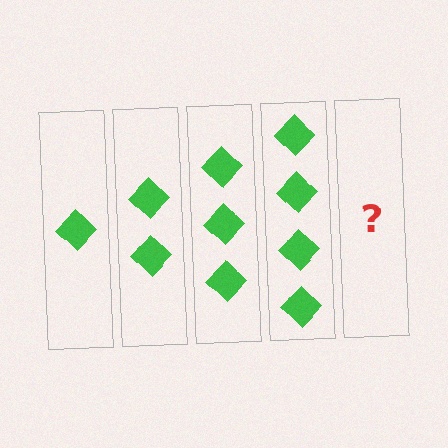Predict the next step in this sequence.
The next step is 5 diamonds.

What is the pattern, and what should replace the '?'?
The pattern is that each step adds one more diamond. The '?' should be 5 diamonds.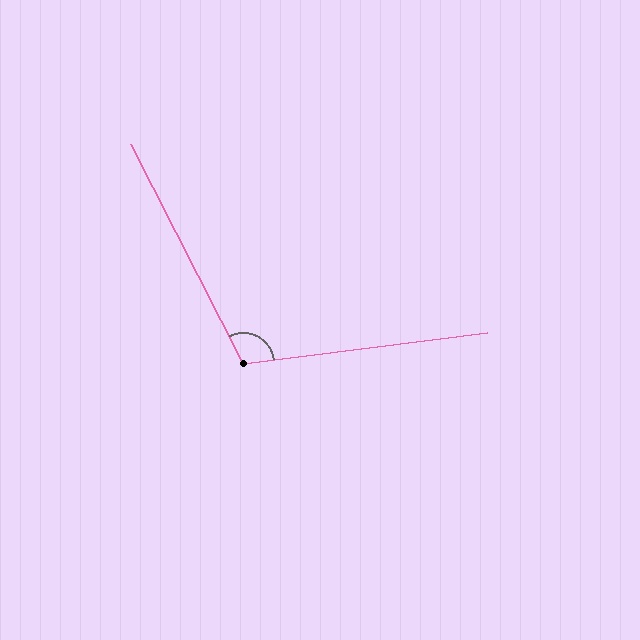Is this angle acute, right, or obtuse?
It is obtuse.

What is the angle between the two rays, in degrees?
Approximately 110 degrees.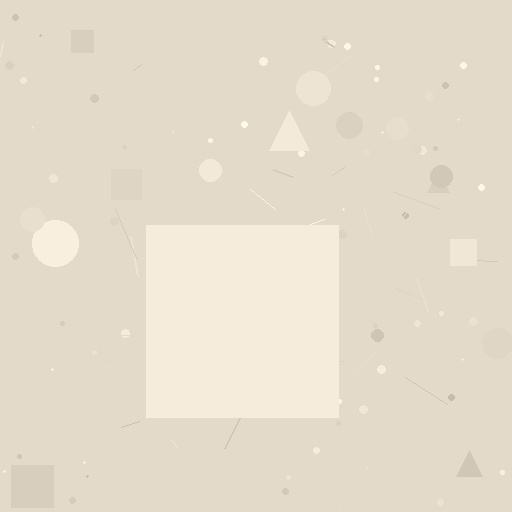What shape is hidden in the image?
A square is hidden in the image.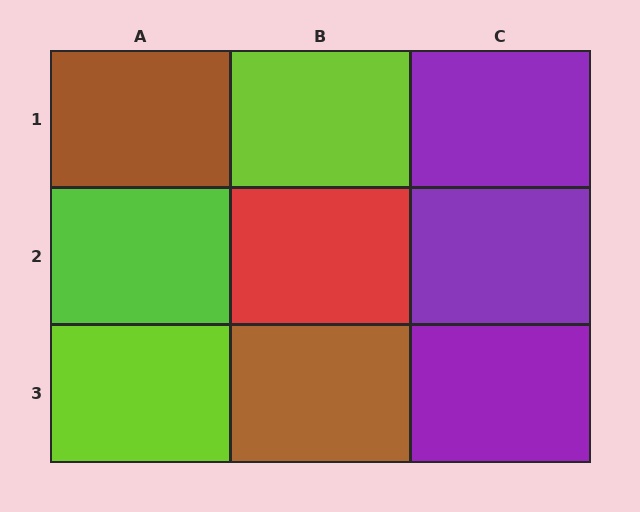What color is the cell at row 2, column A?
Lime.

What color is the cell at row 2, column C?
Purple.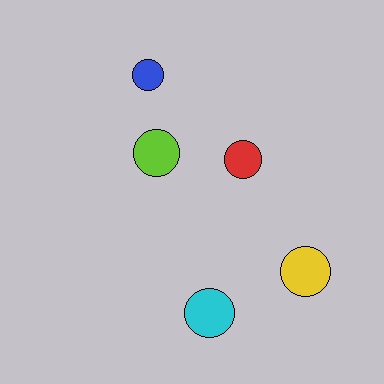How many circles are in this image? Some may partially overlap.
There are 5 circles.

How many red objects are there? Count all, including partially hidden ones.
There is 1 red object.